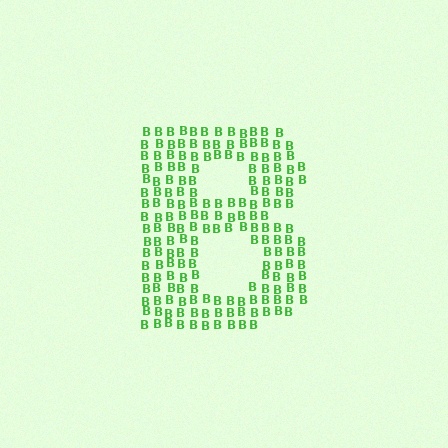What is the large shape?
The large shape is the letter B.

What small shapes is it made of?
It is made of small letter B's.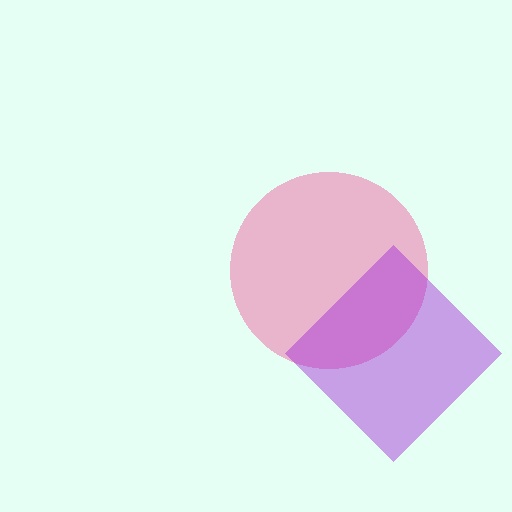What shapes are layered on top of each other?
The layered shapes are: a pink circle, a purple diamond.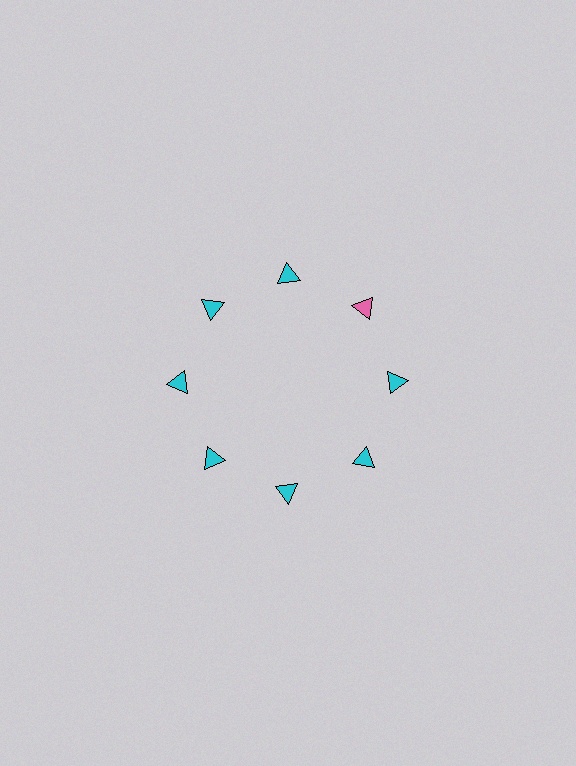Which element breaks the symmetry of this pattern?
The pink triangle at roughly the 2 o'clock position breaks the symmetry. All other shapes are cyan triangles.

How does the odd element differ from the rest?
It has a different color: pink instead of cyan.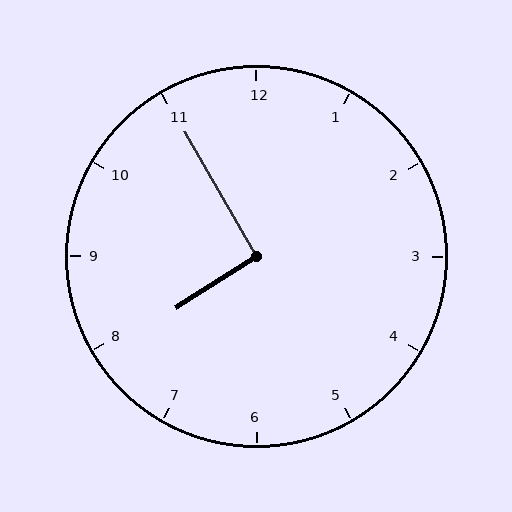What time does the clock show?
7:55.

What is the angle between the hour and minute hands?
Approximately 92 degrees.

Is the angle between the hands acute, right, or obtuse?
It is right.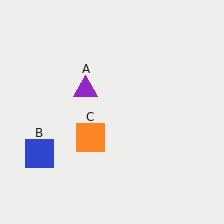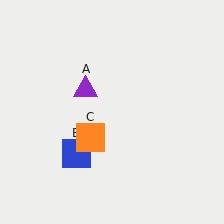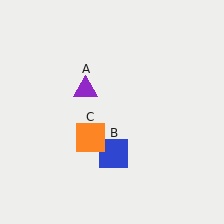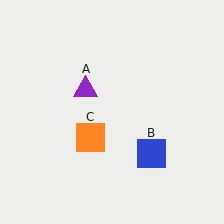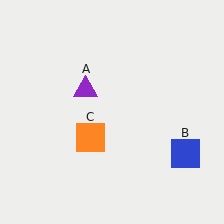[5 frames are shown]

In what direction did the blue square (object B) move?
The blue square (object B) moved right.